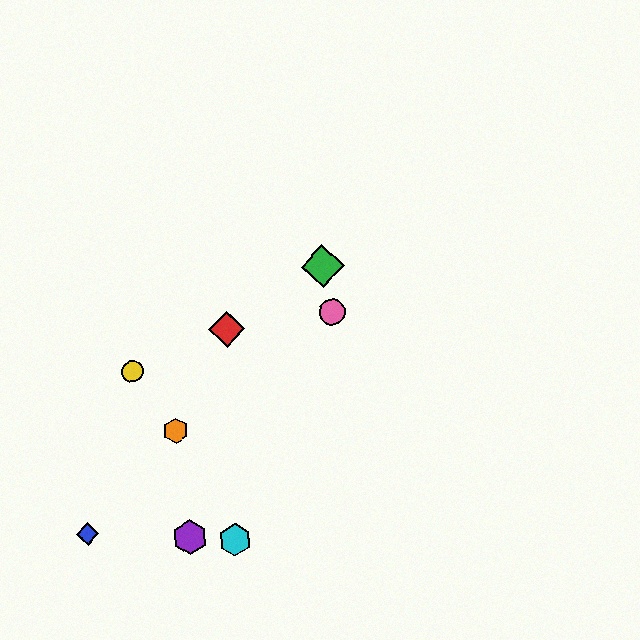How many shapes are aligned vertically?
2 shapes (the red diamond, the cyan hexagon) are aligned vertically.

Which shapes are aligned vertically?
The red diamond, the cyan hexagon are aligned vertically.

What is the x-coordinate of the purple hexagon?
The purple hexagon is at x≈190.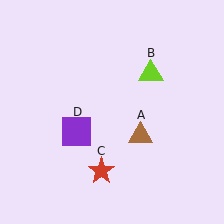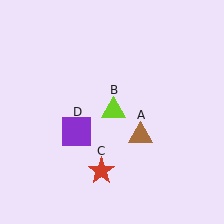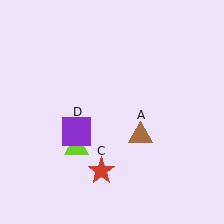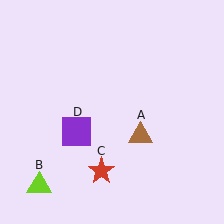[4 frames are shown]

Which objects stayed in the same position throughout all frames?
Brown triangle (object A) and red star (object C) and purple square (object D) remained stationary.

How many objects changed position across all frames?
1 object changed position: lime triangle (object B).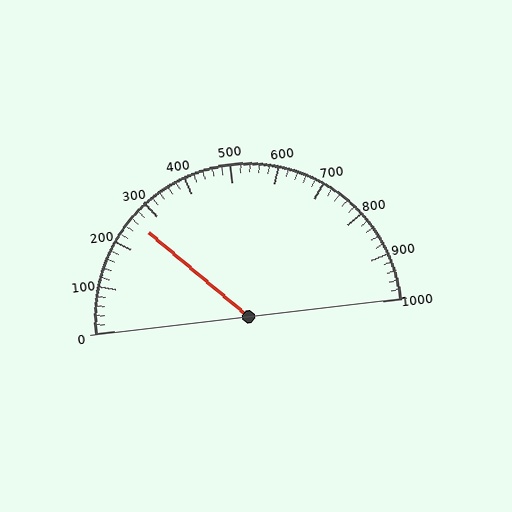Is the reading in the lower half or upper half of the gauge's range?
The reading is in the lower half of the range (0 to 1000).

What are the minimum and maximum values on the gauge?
The gauge ranges from 0 to 1000.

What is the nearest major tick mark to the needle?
The nearest major tick mark is 300.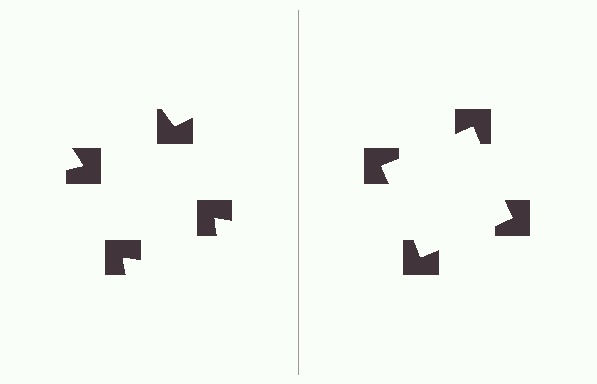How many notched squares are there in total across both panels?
8 — 4 on each side.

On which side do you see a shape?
An illusory square appears on the right side. On the left side the wedge cuts are rotated, so no coherent shape forms.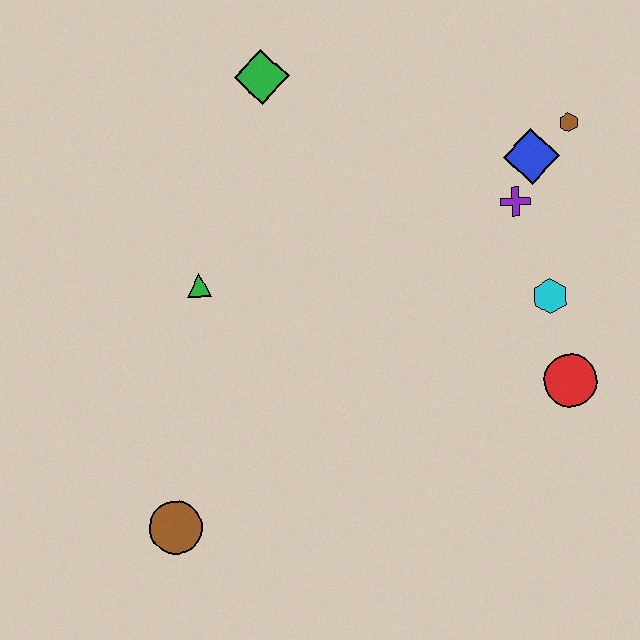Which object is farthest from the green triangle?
The brown hexagon is farthest from the green triangle.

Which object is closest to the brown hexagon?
The blue diamond is closest to the brown hexagon.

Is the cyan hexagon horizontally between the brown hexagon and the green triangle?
Yes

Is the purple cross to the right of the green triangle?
Yes